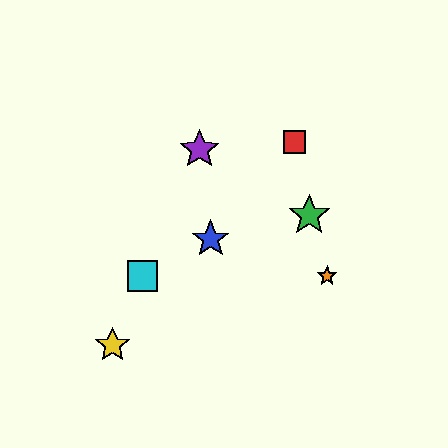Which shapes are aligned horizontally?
The orange star, the cyan square are aligned horizontally.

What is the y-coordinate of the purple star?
The purple star is at y≈149.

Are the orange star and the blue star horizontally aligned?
No, the orange star is at y≈276 and the blue star is at y≈239.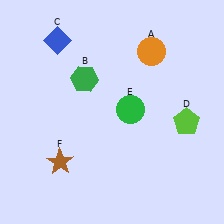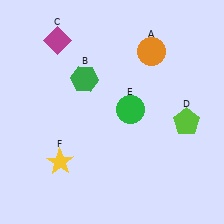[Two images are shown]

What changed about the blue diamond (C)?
In Image 1, C is blue. In Image 2, it changed to magenta.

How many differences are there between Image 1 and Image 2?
There are 2 differences between the two images.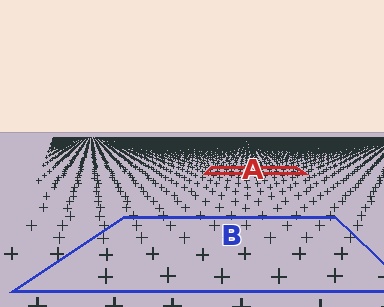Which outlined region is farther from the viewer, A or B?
Region A is farther from the viewer — the texture elements inside it appear smaller and more densely packed.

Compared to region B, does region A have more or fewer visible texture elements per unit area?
Region A has more texture elements per unit area — they are packed more densely because it is farther away.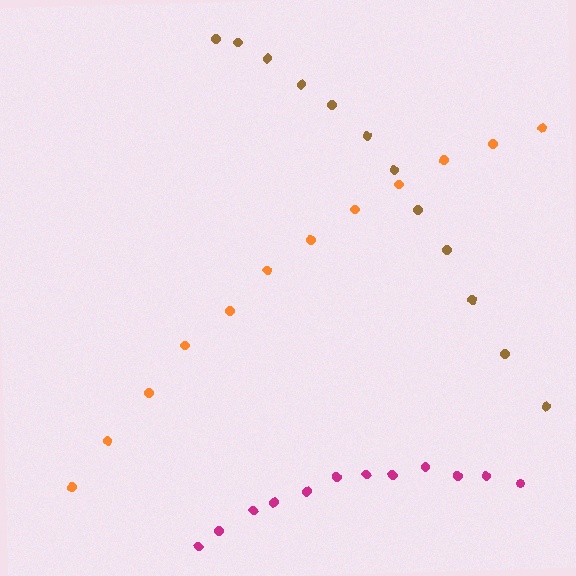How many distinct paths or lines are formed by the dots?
There are 3 distinct paths.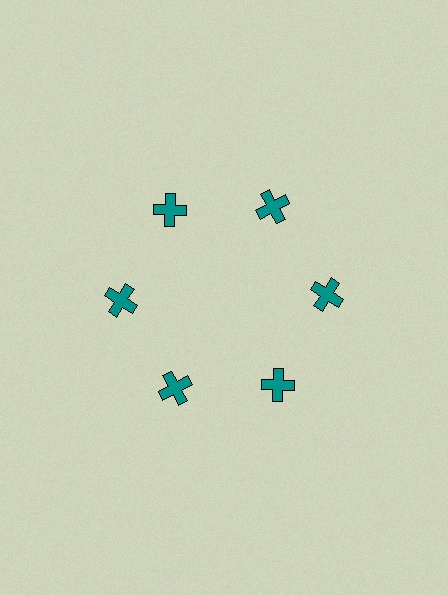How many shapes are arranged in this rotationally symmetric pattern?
There are 6 shapes, arranged in 6 groups of 1.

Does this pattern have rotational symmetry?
Yes, this pattern has 6-fold rotational symmetry. It looks the same after rotating 60 degrees around the center.